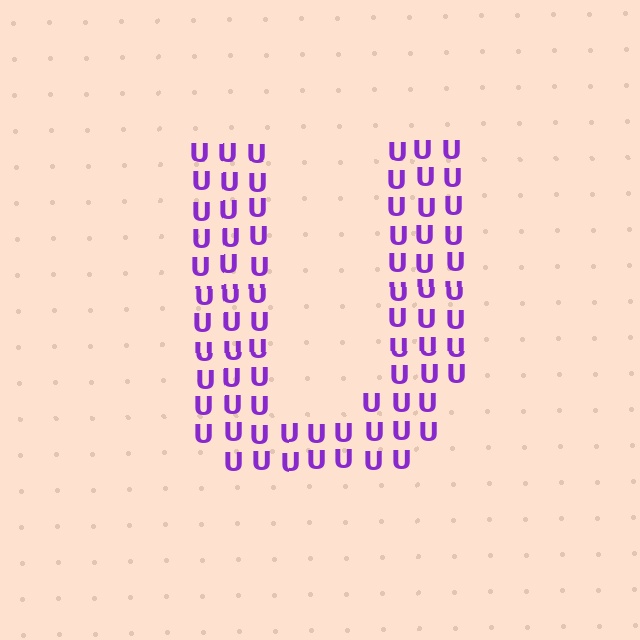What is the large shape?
The large shape is the letter U.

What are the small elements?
The small elements are letter U's.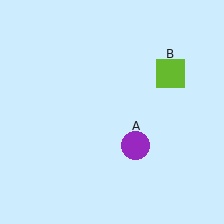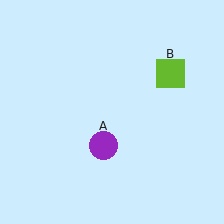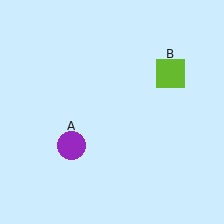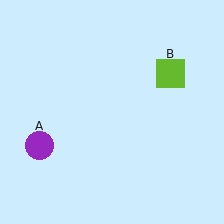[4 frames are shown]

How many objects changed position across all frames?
1 object changed position: purple circle (object A).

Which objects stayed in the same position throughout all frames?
Lime square (object B) remained stationary.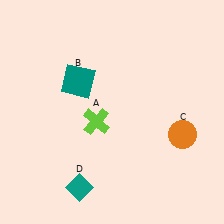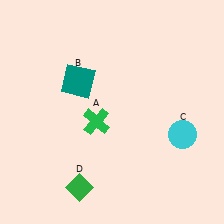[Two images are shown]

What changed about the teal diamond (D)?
In Image 1, D is teal. In Image 2, it changed to green.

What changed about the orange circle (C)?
In Image 1, C is orange. In Image 2, it changed to cyan.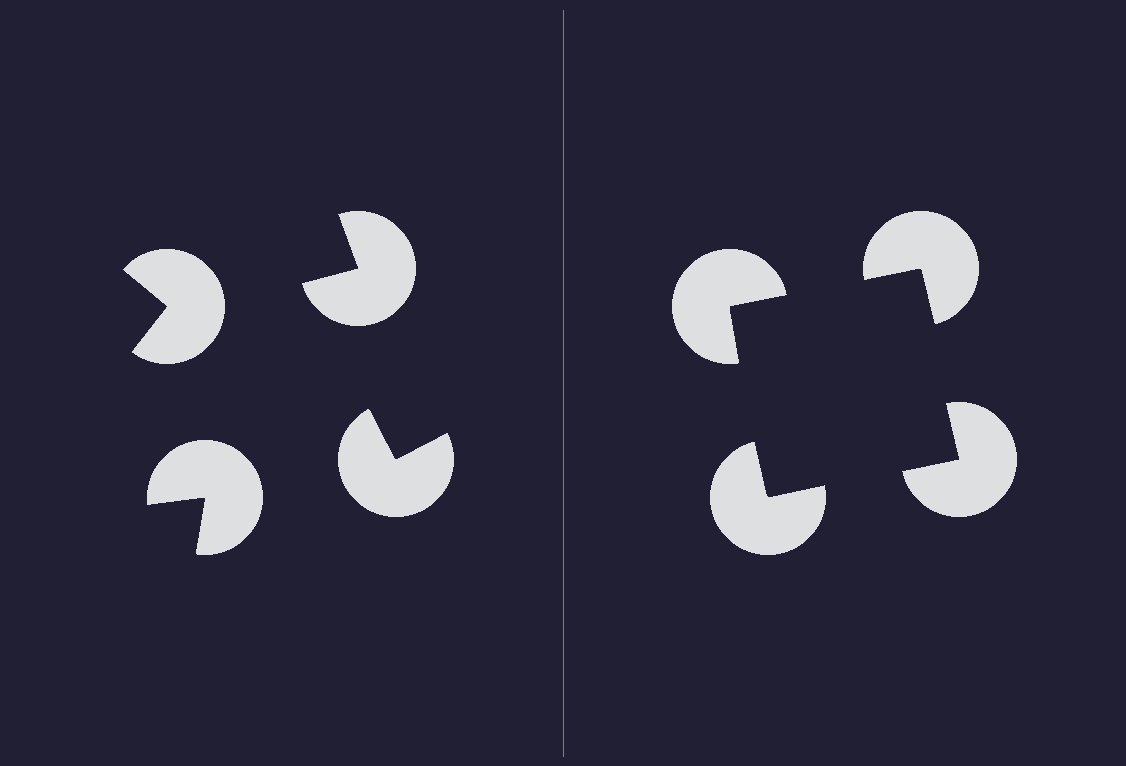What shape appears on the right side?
An illusory square.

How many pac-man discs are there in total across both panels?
8 — 4 on each side.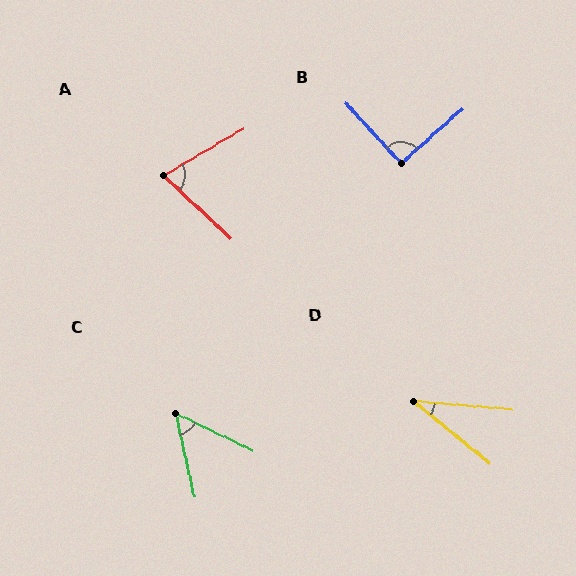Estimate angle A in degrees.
Approximately 73 degrees.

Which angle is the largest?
B, at approximately 91 degrees.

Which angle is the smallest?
D, at approximately 34 degrees.